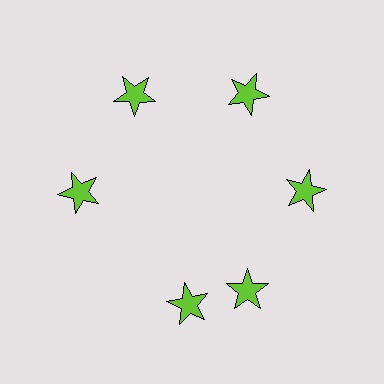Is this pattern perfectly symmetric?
No. The 6 lime stars are arranged in a ring, but one element near the 7 o'clock position is rotated out of alignment along the ring, breaking the 6-fold rotational symmetry.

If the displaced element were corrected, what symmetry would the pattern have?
It would have 6-fold rotational symmetry — the pattern would map onto itself every 60 degrees.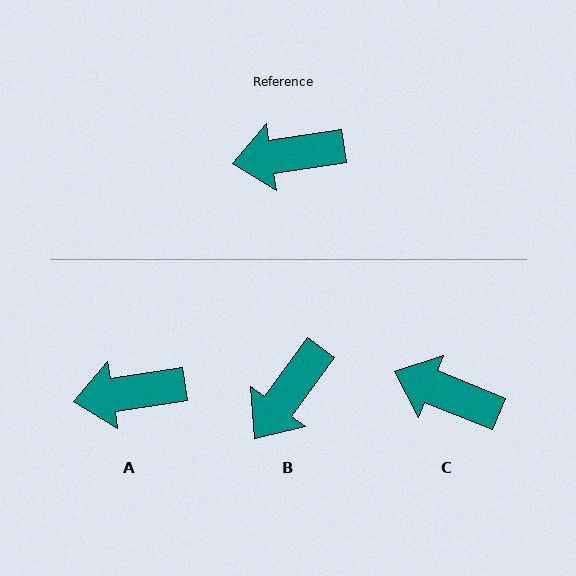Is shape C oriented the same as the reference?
No, it is off by about 31 degrees.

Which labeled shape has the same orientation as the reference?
A.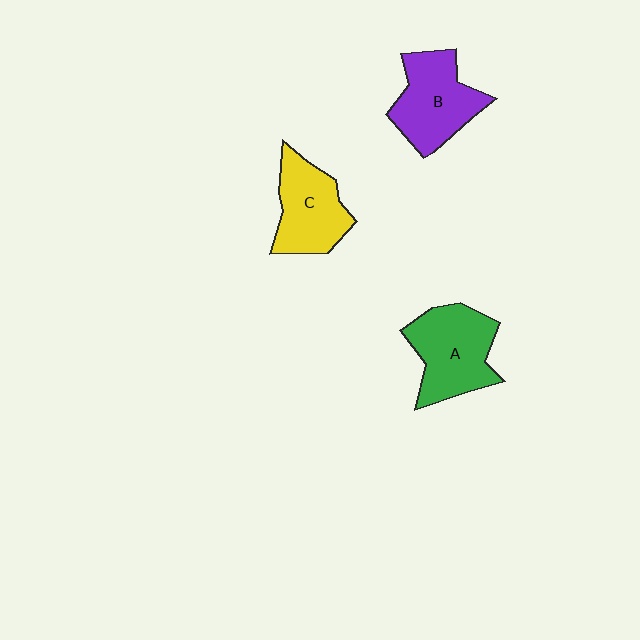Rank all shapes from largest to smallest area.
From largest to smallest: A (green), B (purple), C (yellow).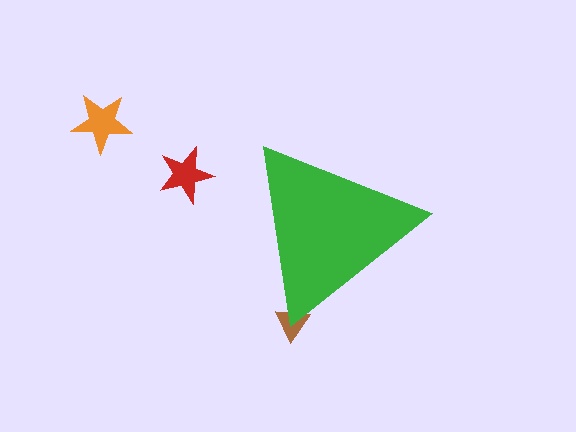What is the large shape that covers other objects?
A green triangle.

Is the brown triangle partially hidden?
Yes, the brown triangle is partially hidden behind the green triangle.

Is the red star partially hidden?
No, the red star is fully visible.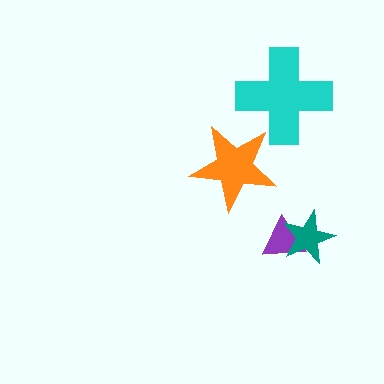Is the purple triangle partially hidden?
Yes, it is partially covered by another shape.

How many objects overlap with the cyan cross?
0 objects overlap with the cyan cross.